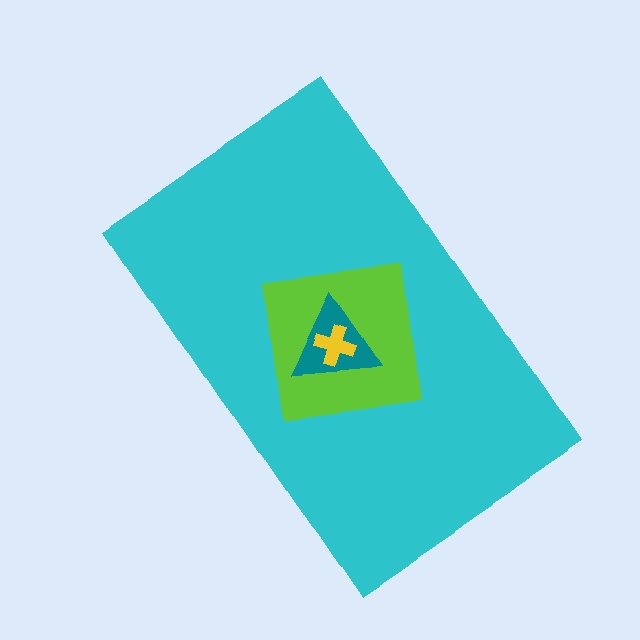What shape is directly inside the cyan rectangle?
The lime square.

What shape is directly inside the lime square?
The teal triangle.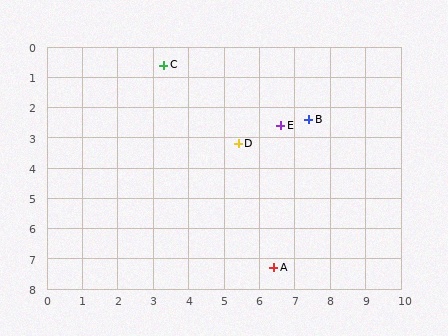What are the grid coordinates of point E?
Point E is at approximately (6.6, 2.6).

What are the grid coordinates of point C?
Point C is at approximately (3.3, 0.6).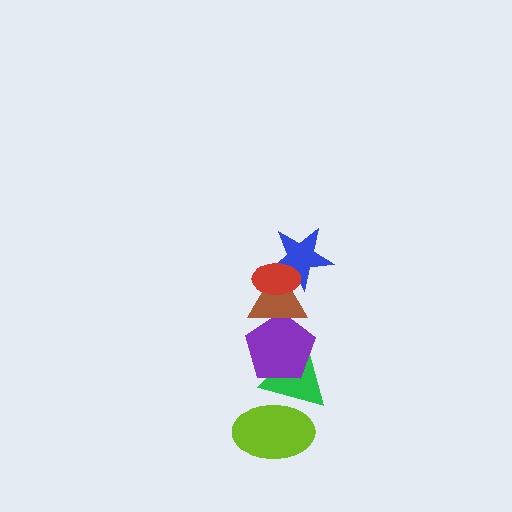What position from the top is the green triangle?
The green triangle is 5th from the top.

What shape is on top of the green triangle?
The purple pentagon is on top of the green triangle.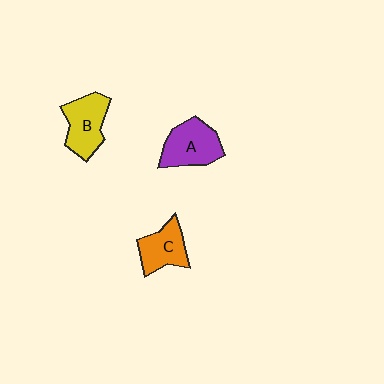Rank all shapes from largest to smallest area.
From largest to smallest: A (purple), B (yellow), C (orange).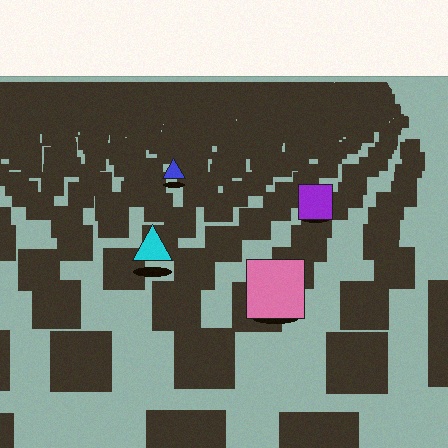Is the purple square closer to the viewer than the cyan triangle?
No. The cyan triangle is closer — you can tell from the texture gradient: the ground texture is coarser near it.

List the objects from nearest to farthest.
From nearest to farthest: the pink square, the cyan triangle, the purple square, the blue triangle.